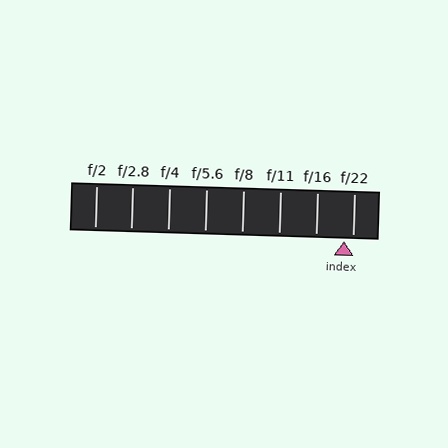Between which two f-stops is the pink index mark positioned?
The index mark is between f/16 and f/22.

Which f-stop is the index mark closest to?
The index mark is closest to f/22.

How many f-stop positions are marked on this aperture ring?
There are 8 f-stop positions marked.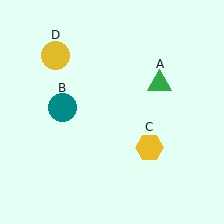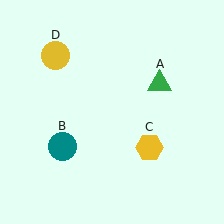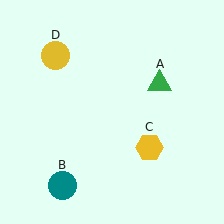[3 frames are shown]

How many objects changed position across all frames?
1 object changed position: teal circle (object B).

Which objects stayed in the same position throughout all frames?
Green triangle (object A) and yellow hexagon (object C) and yellow circle (object D) remained stationary.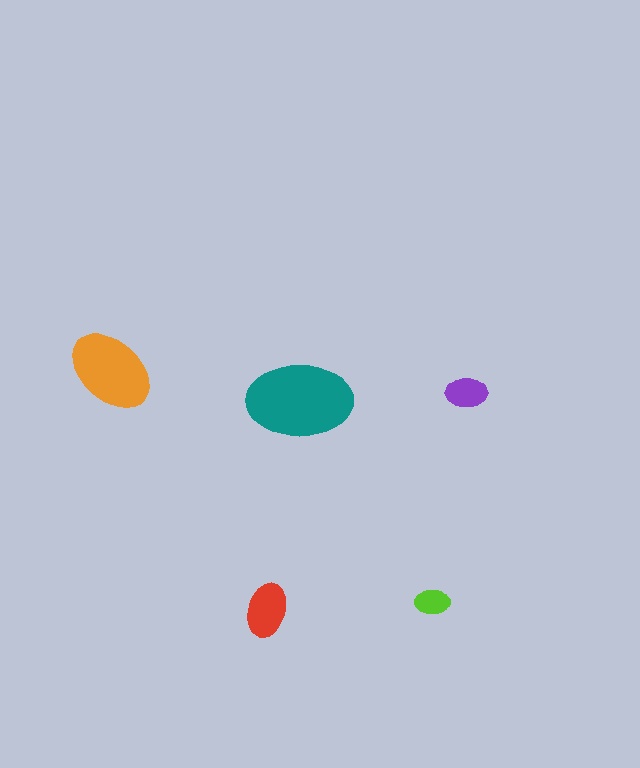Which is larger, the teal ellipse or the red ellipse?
The teal one.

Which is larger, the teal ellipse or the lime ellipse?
The teal one.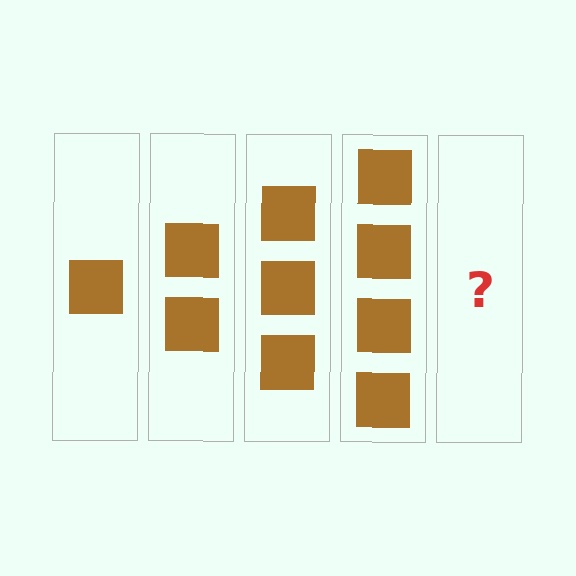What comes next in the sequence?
The next element should be 5 squares.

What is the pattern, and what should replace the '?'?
The pattern is that each step adds one more square. The '?' should be 5 squares.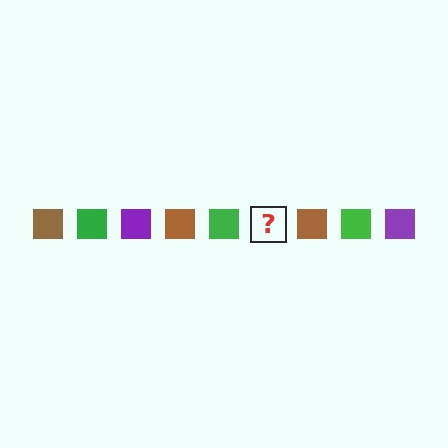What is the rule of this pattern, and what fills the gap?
The rule is that the pattern cycles through brown, green, purple squares. The gap should be filled with a purple square.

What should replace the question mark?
The question mark should be replaced with a purple square.